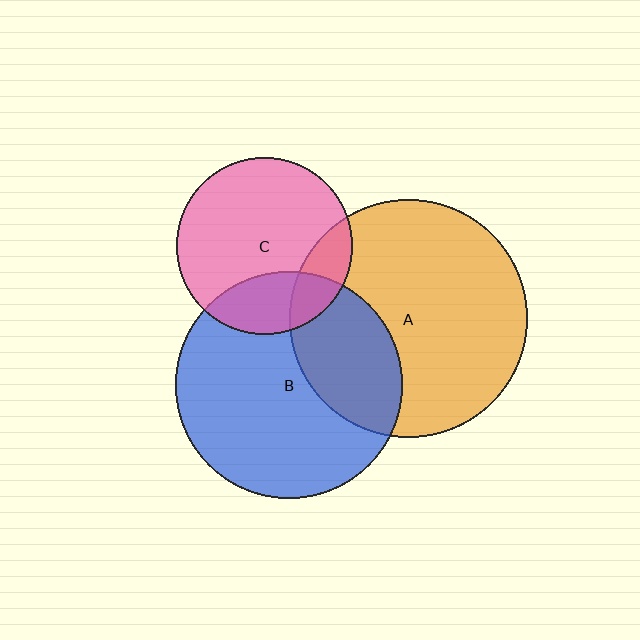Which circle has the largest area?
Circle A (orange).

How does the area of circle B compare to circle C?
Approximately 1.7 times.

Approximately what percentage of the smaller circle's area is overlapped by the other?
Approximately 30%.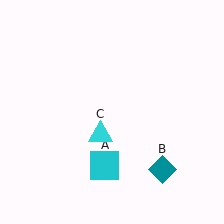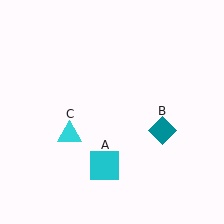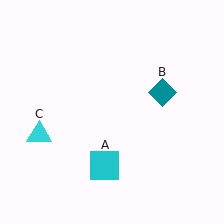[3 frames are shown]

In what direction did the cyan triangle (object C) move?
The cyan triangle (object C) moved left.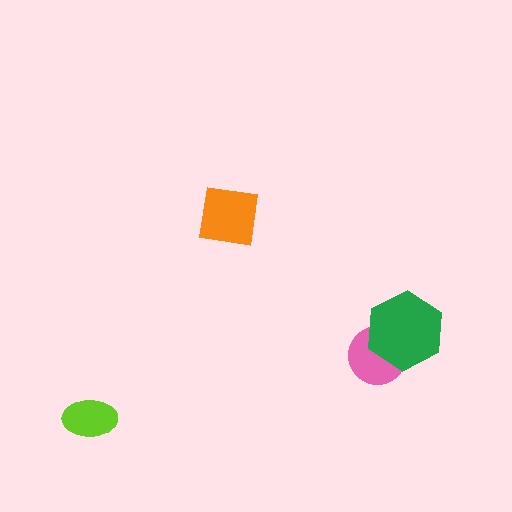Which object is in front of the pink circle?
The green hexagon is in front of the pink circle.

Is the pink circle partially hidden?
Yes, it is partially covered by another shape.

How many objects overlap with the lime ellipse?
0 objects overlap with the lime ellipse.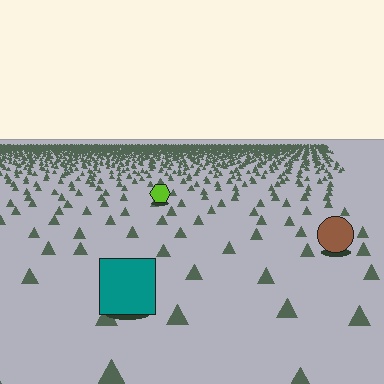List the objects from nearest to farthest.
From nearest to farthest: the teal square, the brown circle, the lime hexagon.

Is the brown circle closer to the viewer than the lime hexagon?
Yes. The brown circle is closer — you can tell from the texture gradient: the ground texture is coarser near it.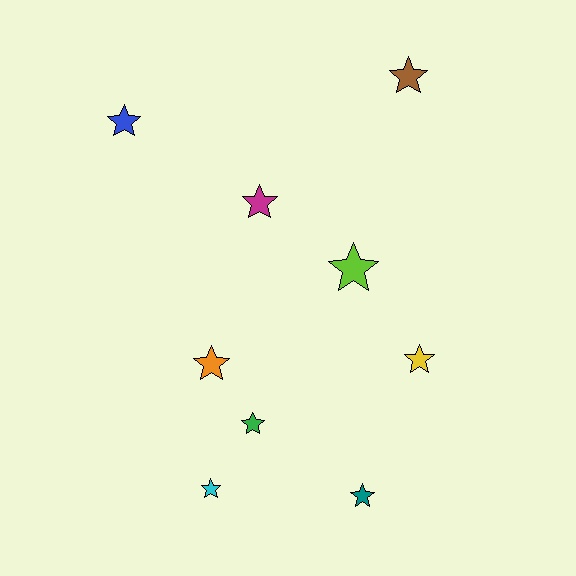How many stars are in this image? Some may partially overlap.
There are 9 stars.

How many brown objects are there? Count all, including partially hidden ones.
There is 1 brown object.